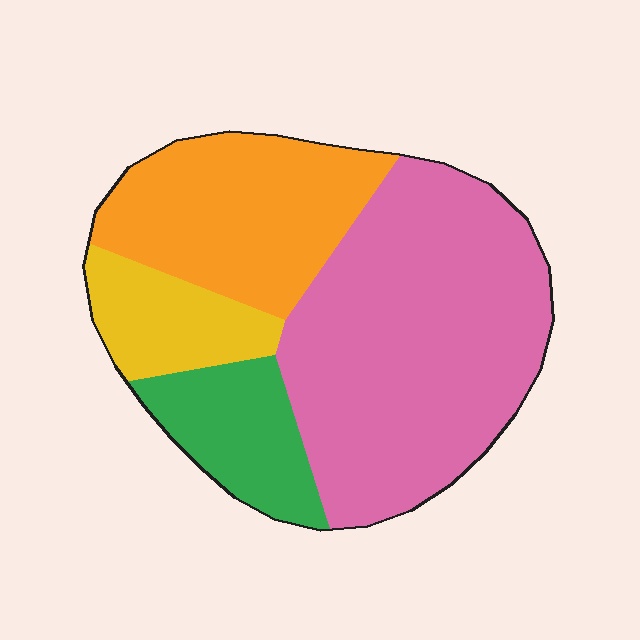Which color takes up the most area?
Pink, at roughly 50%.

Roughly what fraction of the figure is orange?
Orange covers about 25% of the figure.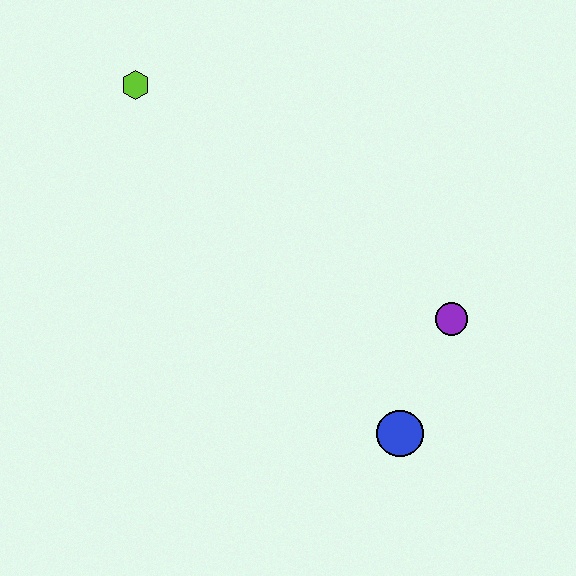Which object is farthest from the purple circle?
The lime hexagon is farthest from the purple circle.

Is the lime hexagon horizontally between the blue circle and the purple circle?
No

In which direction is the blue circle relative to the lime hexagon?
The blue circle is below the lime hexagon.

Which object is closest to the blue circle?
The purple circle is closest to the blue circle.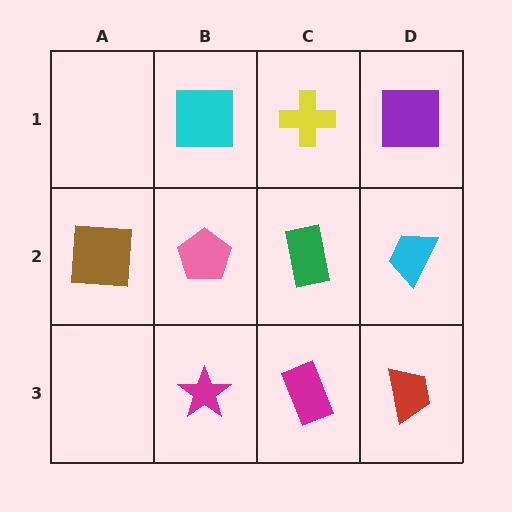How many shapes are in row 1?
3 shapes.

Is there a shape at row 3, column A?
No, that cell is empty.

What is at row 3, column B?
A magenta star.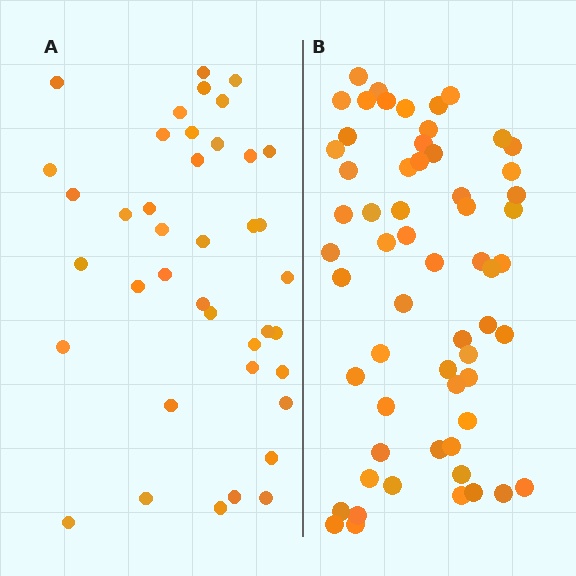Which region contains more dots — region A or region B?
Region B (the right region) has more dots.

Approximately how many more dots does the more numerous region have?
Region B has approximately 20 more dots than region A.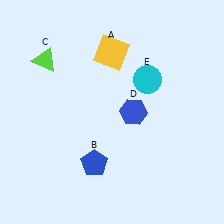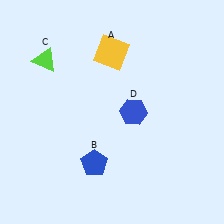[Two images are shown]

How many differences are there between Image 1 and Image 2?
There is 1 difference between the two images.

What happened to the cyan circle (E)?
The cyan circle (E) was removed in Image 2. It was in the top-right area of Image 1.